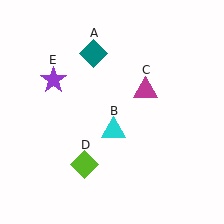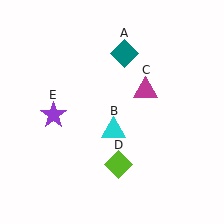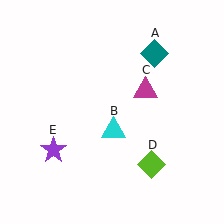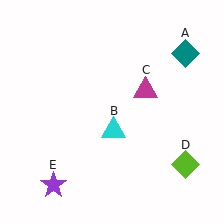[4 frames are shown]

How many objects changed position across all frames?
3 objects changed position: teal diamond (object A), lime diamond (object D), purple star (object E).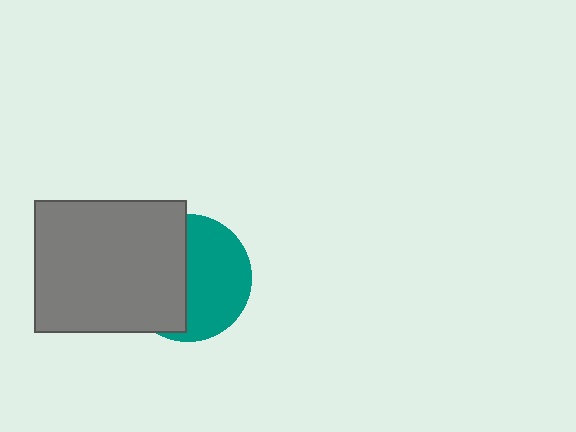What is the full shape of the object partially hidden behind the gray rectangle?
The partially hidden object is a teal circle.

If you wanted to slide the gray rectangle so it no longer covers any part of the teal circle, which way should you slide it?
Slide it left — that is the most direct way to separate the two shapes.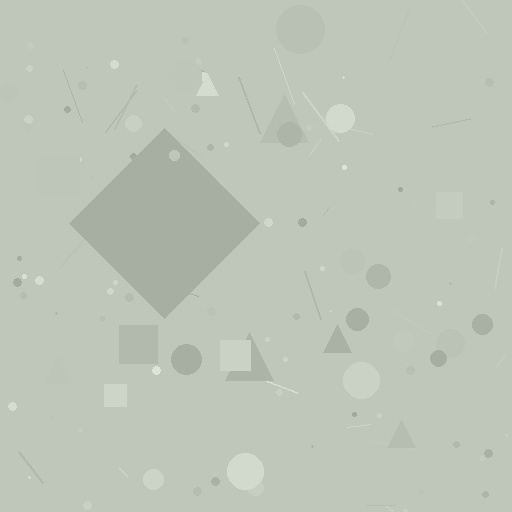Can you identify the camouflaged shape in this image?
The camouflaged shape is a diamond.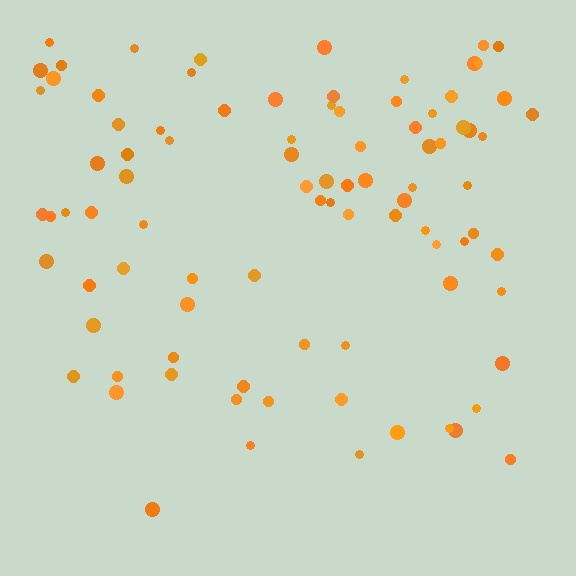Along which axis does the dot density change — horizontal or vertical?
Vertical.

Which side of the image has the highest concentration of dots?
The top.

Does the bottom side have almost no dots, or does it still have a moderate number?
Still a moderate number, just noticeably fewer than the top.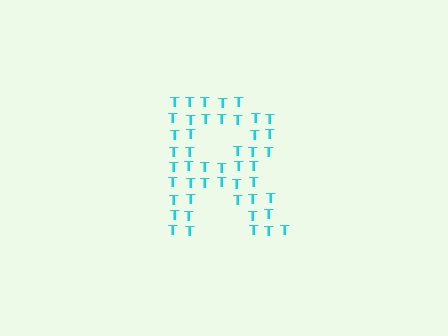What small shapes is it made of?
It is made of small letter T's.